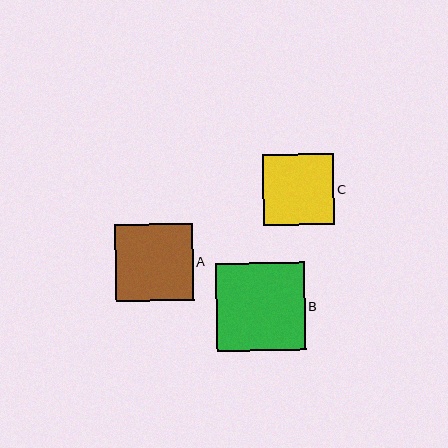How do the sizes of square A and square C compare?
Square A and square C are approximately the same size.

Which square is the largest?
Square B is the largest with a size of approximately 88 pixels.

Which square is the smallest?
Square C is the smallest with a size of approximately 71 pixels.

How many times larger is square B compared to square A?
Square B is approximately 1.1 times the size of square A.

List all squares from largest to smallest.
From largest to smallest: B, A, C.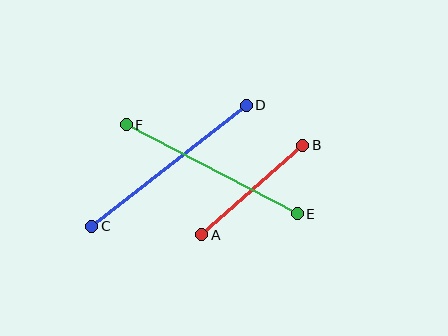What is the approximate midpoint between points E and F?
The midpoint is at approximately (212, 169) pixels.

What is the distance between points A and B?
The distance is approximately 135 pixels.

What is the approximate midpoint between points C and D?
The midpoint is at approximately (169, 166) pixels.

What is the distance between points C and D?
The distance is approximately 196 pixels.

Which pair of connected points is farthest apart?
Points C and D are farthest apart.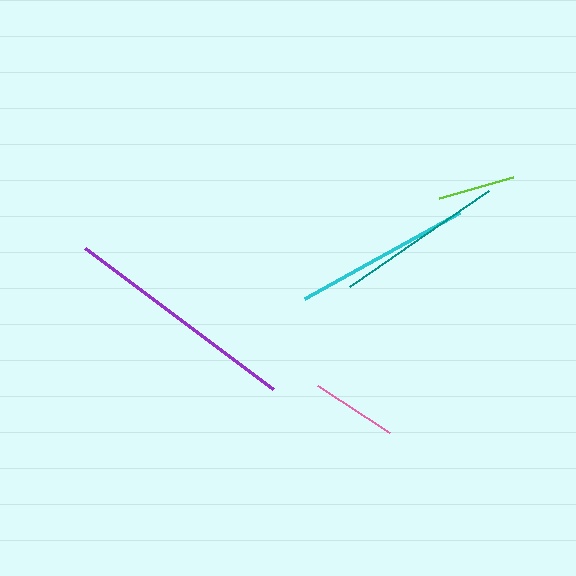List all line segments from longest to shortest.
From longest to shortest: purple, cyan, teal, pink, lime.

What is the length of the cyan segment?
The cyan segment is approximately 177 pixels long.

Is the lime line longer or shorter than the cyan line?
The cyan line is longer than the lime line.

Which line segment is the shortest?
The lime line is the shortest at approximately 77 pixels.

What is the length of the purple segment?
The purple segment is approximately 235 pixels long.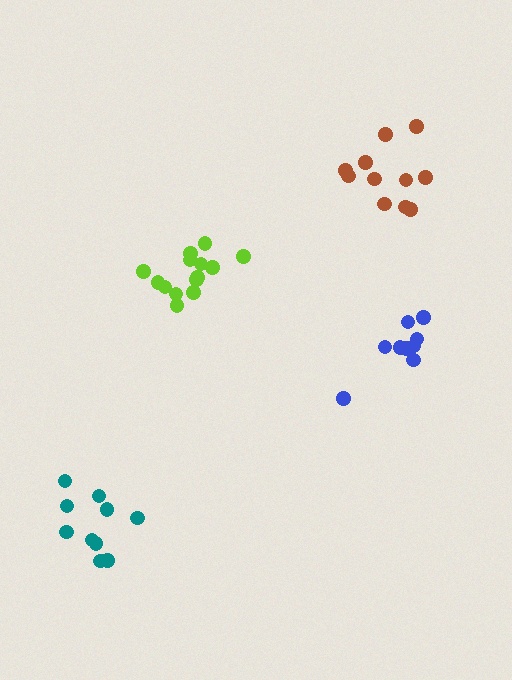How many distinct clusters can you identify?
There are 4 distinct clusters.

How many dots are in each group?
Group 1: 10 dots, Group 2: 11 dots, Group 3: 14 dots, Group 4: 9 dots (44 total).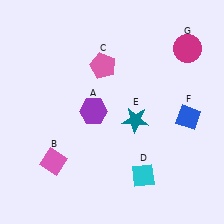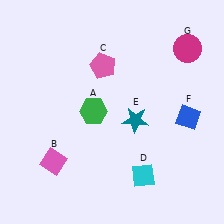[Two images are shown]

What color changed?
The hexagon (A) changed from purple in Image 1 to green in Image 2.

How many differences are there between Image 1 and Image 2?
There is 1 difference between the two images.